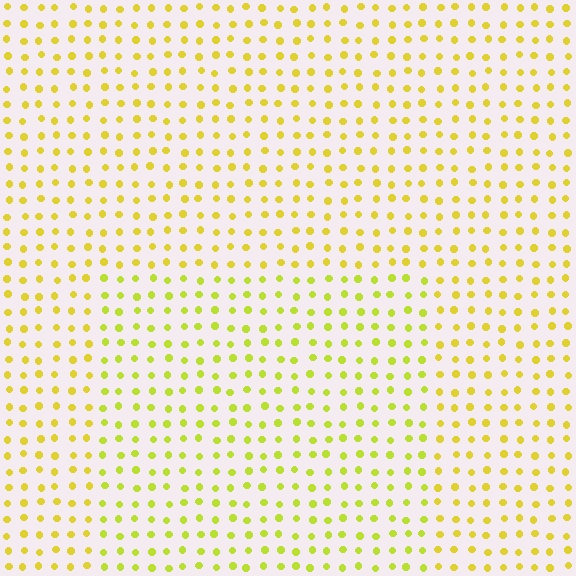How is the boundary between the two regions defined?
The boundary is defined purely by a slight shift in hue (about 19 degrees). Spacing, size, and orientation are identical on both sides.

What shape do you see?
I see a rectangle.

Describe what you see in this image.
The image is filled with small yellow elements in a uniform arrangement. A rectangle-shaped region is visible where the elements are tinted to a slightly different hue, forming a subtle color boundary.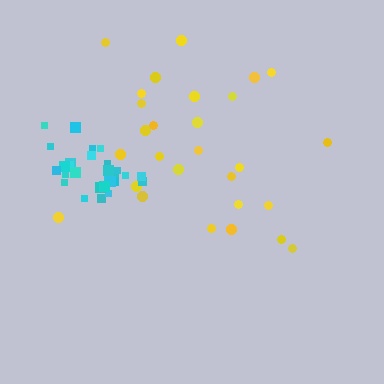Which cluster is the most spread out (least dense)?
Yellow.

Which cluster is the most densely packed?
Cyan.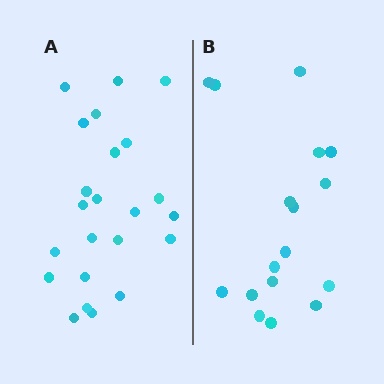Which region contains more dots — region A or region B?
Region A (the left region) has more dots.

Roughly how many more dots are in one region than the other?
Region A has about 6 more dots than region B.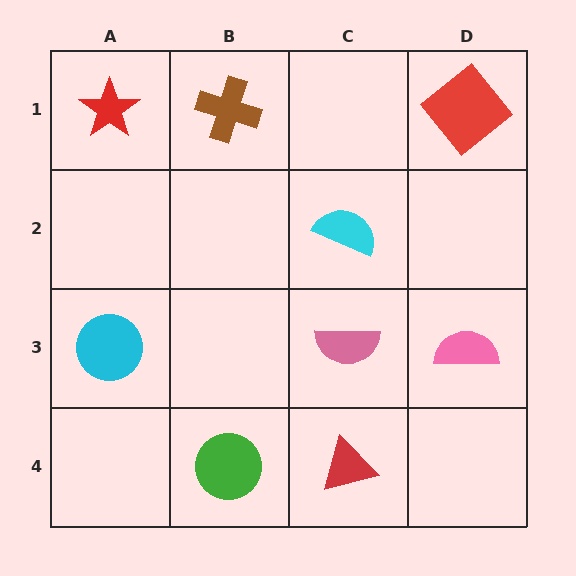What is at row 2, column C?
A cyan semicircle.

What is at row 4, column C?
A red triangle.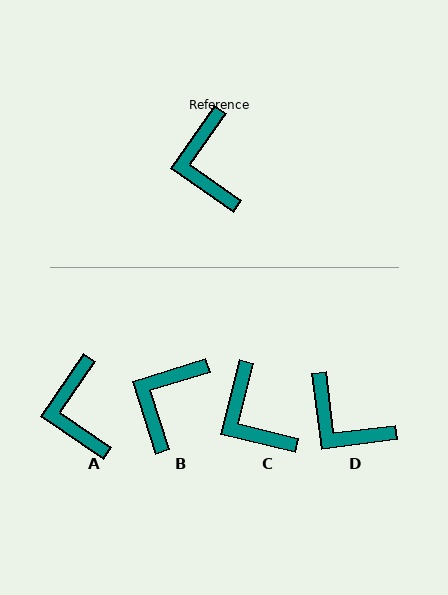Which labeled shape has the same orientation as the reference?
A.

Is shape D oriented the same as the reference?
No, it is off by about 42 degrees.